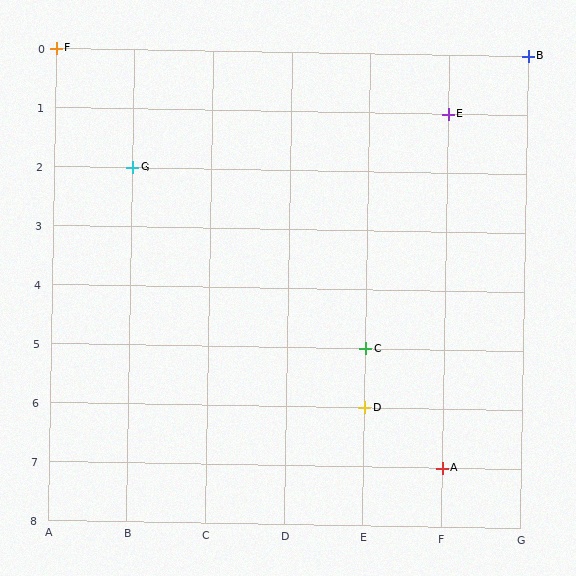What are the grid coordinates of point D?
Point D is at grid coordinates (E, 6).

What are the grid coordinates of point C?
Point C is at grid coordinates (E, 5).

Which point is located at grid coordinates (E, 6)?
Point D is at (E, 6).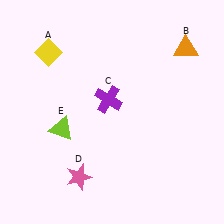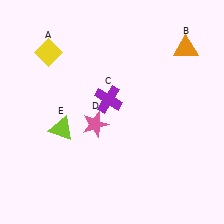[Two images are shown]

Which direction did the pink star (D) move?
The pink star (D) moved up.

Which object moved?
The pink star (D) moved up.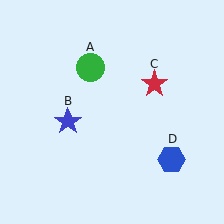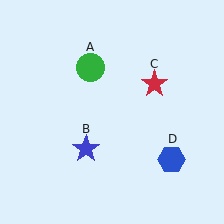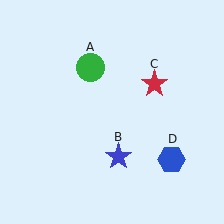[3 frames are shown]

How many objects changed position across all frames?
1 object changed position: blue star (object B).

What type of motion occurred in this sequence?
The blue star (object B) rotated counterclockwise around the center of the scene.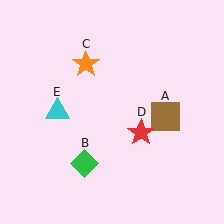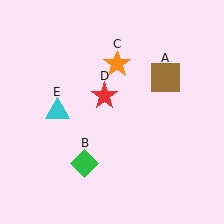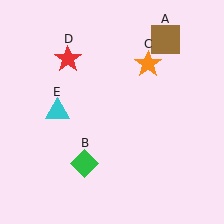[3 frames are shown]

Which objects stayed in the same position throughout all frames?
Green diamond (object B) and cyan triangle (object E) remained stationary.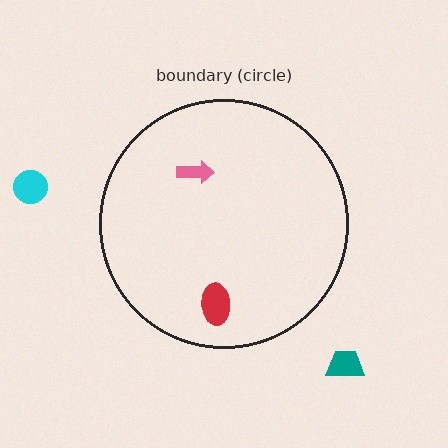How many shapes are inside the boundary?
2 inside, 2 outside.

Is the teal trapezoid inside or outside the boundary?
Outside.